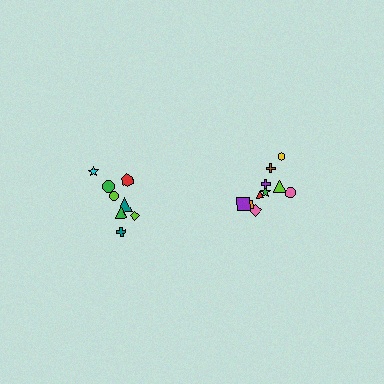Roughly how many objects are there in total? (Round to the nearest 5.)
Roughly 20 objects in total.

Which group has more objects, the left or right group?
The right group.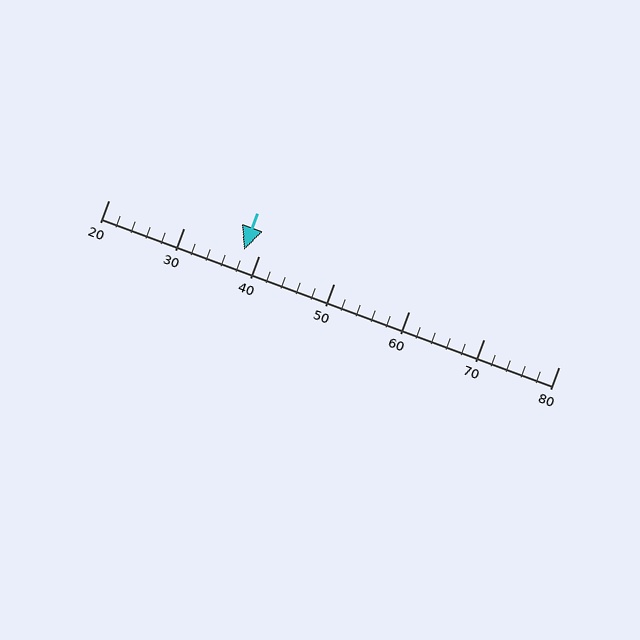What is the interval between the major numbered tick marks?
The major tick marks are spaced 10 units apart.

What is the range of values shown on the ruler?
The ruler shows values from 20 to 80.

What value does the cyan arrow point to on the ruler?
The cyan arrow points to approximately 38.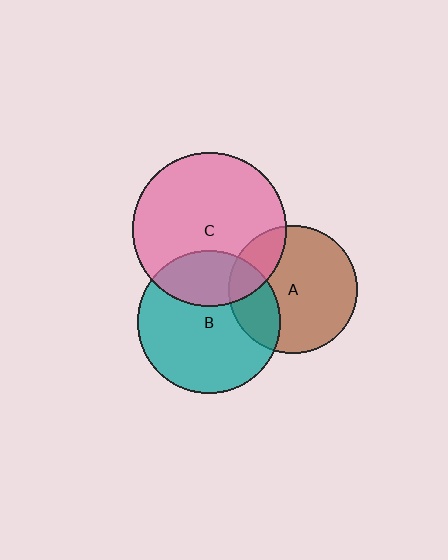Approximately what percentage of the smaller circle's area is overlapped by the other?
Approximately 20%.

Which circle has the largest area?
Circle C (pink).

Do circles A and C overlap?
Yes.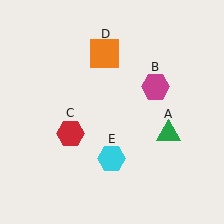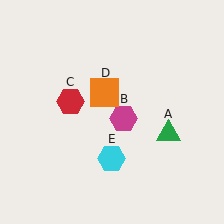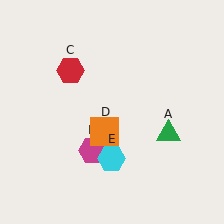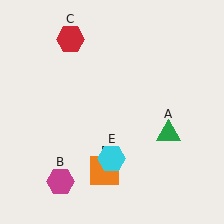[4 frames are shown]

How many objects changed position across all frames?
3 objects changed position: magenta hexagon (object B), red hexagon (object C), orange square (object D).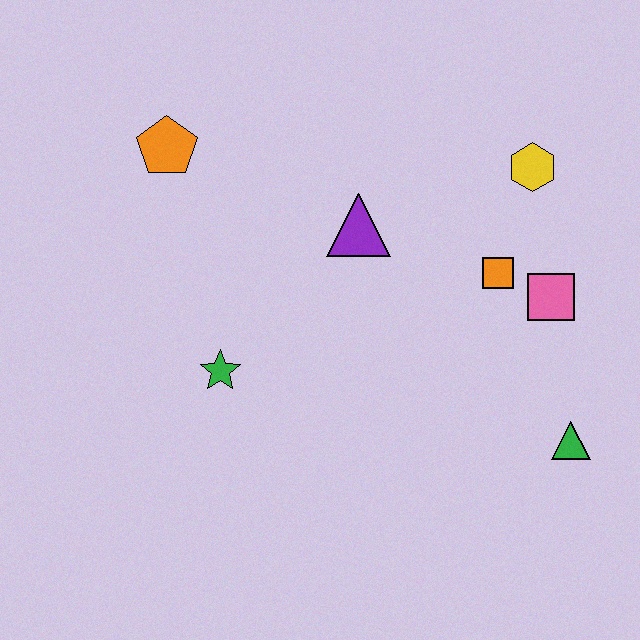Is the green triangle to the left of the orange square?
No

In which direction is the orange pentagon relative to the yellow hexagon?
The orange pentagon is to the left of the yellow hexagon.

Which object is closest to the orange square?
The pink square is closest to the orange square.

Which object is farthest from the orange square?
The orange pentagon is farthest from the orange square.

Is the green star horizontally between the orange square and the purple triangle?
No